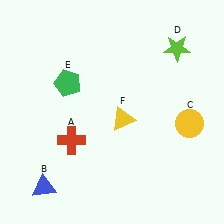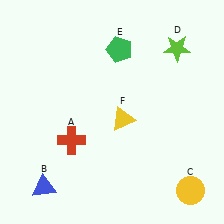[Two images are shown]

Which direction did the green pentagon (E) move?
The green pentagon (E) moved right.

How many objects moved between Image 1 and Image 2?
2 objects moved between the two images.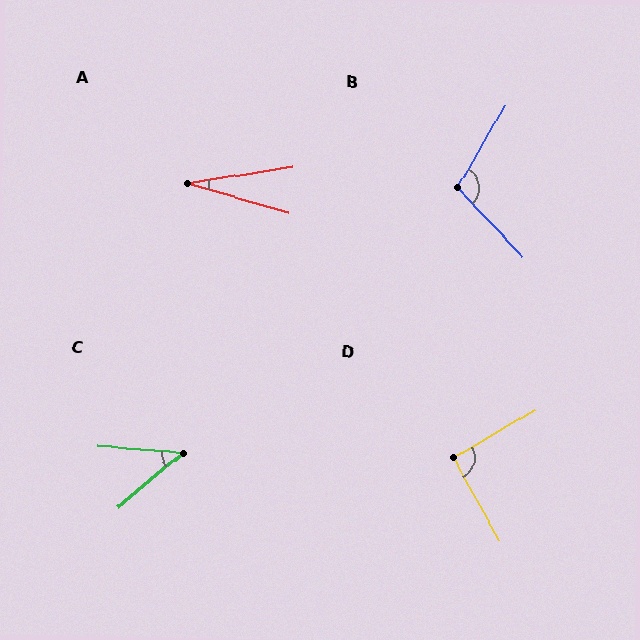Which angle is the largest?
B, at approximately 106 degrees.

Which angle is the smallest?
A, at approximately 25 degrees.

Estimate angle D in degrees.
Approximately 91 degrees.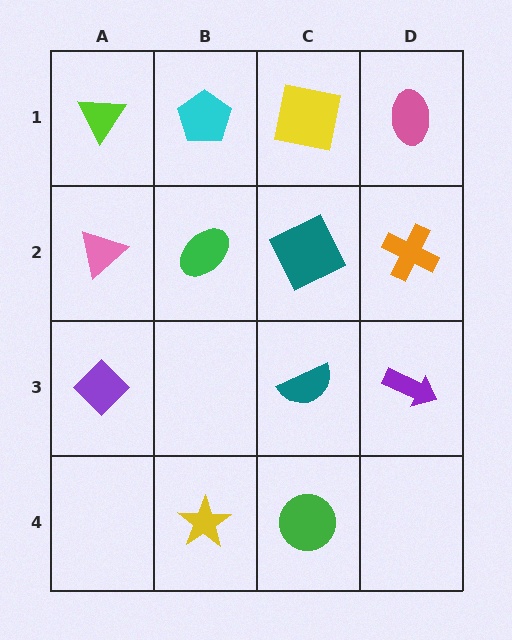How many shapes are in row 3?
3 shapes.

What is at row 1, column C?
A yellow square.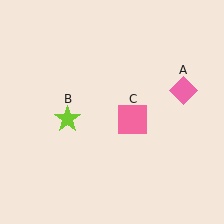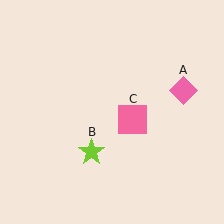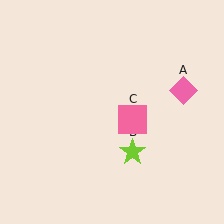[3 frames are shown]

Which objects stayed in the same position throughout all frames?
Pink diamond (object A) and pink square (object C) remained stationary.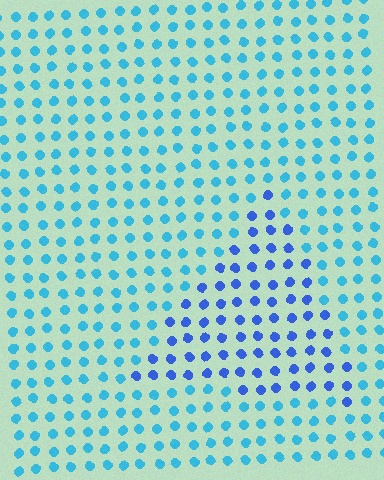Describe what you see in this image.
The image is filled with small cyan elements in a uniform arrangement. A triangle-shaped region is visible where the elements are tinted to a slightly different hue, forming a subtle color boundary.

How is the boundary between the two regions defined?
The boundary is defined purely by a slight shift in hue (about 33 degrees). Spacing, size, and orientation are identical on both sides.